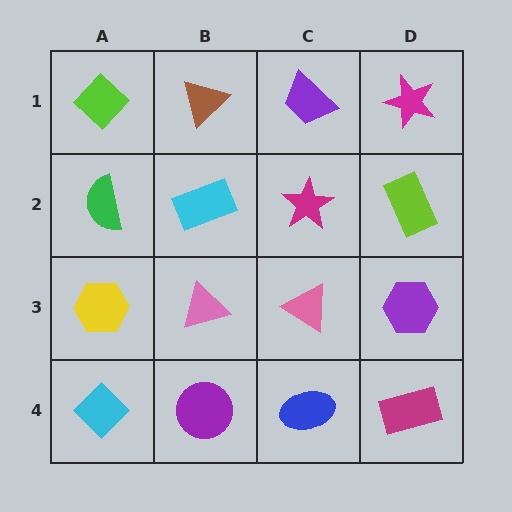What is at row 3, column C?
A pink triangle.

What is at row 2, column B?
A cyan rectangle.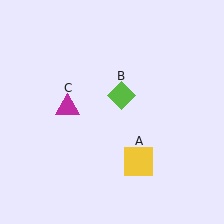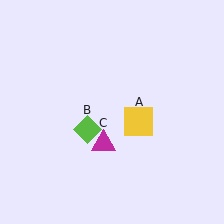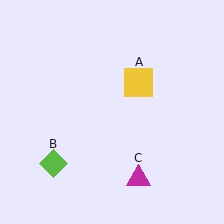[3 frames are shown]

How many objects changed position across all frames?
3 objects changed position: yellow square (object A), lime diamond (object B), magenta triangle (object C).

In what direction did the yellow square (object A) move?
The yellow square (object A) moved up.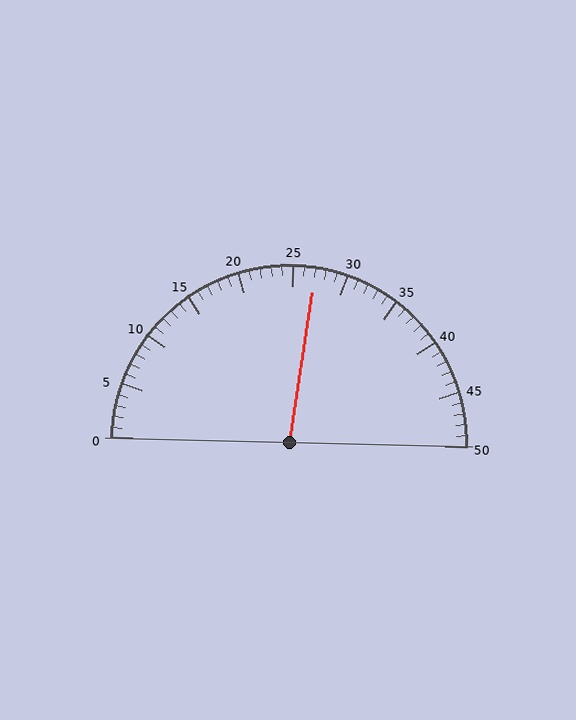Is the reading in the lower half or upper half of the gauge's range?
The reading is in the upper half of the range (0 to 50).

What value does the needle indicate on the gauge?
The needle indicates approximately 27.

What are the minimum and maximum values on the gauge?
The gauge ranges from 0 to 50.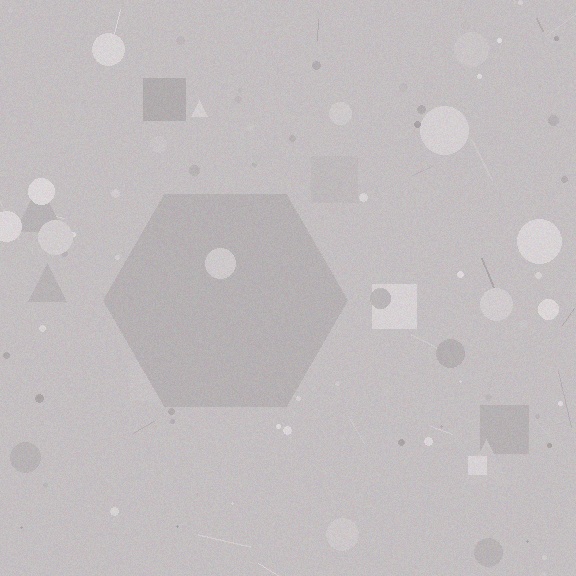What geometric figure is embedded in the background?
A hexagon is embedded in the background.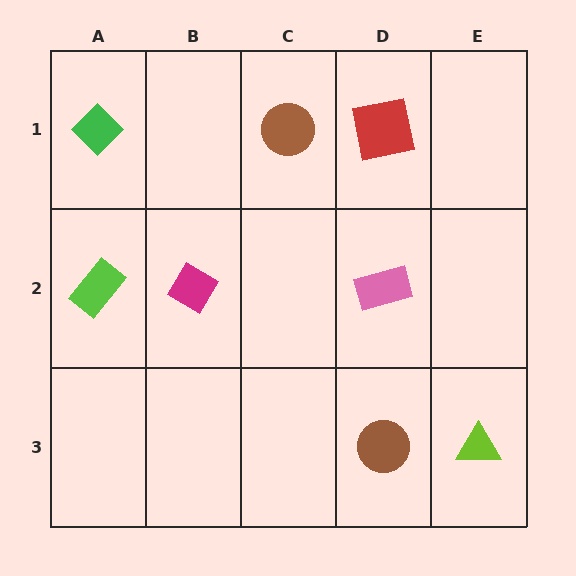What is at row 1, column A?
A green diamond.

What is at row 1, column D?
A red square.